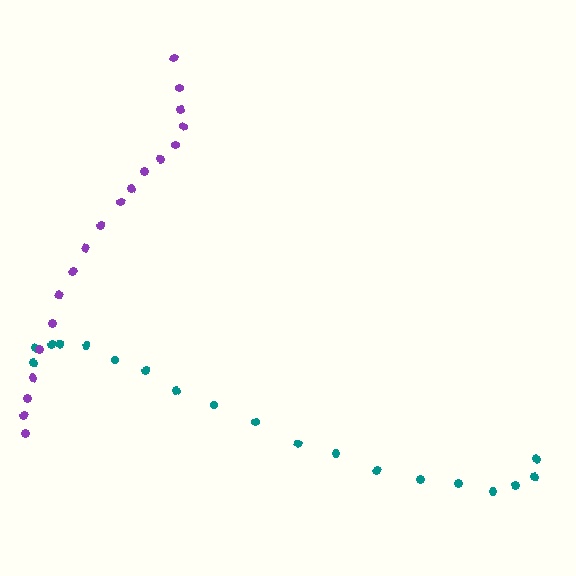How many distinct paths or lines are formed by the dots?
There are 2 distinct paths.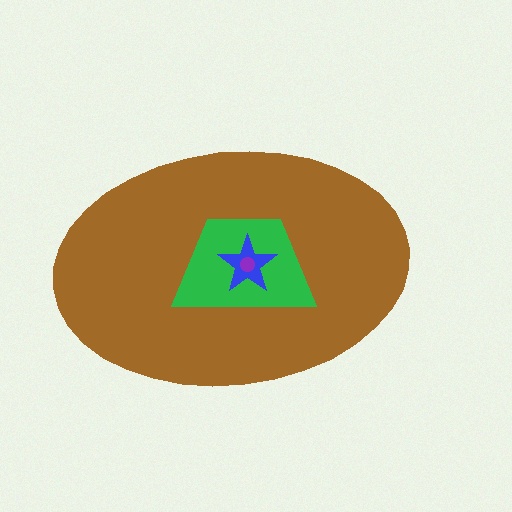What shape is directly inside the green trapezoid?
The blue star.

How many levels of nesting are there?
4.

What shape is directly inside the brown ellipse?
The green trapezoid.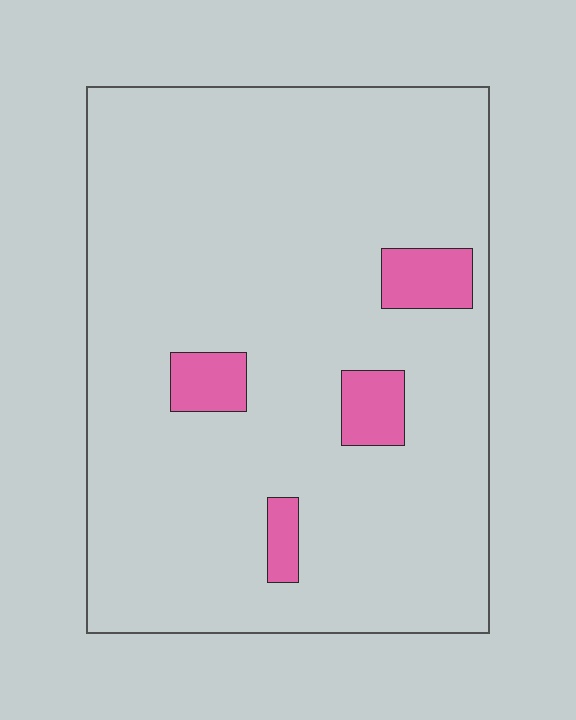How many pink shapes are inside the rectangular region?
4.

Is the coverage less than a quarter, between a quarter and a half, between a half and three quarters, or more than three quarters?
Less than a quarter.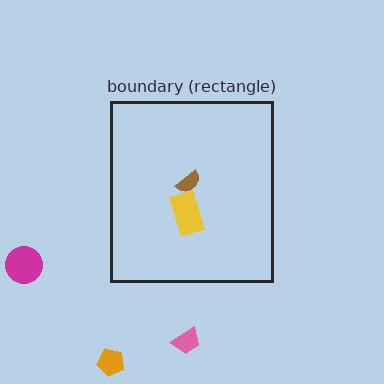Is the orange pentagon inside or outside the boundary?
Outside.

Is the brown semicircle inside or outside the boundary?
Inside.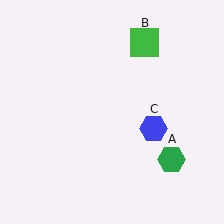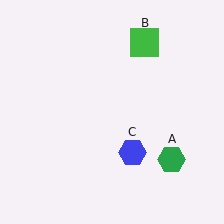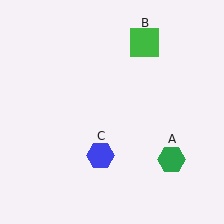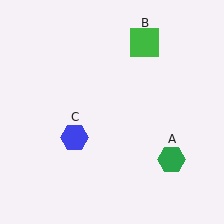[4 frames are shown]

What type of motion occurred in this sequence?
The blue hexagon (object C) rotated clockwise around the center of the scene.